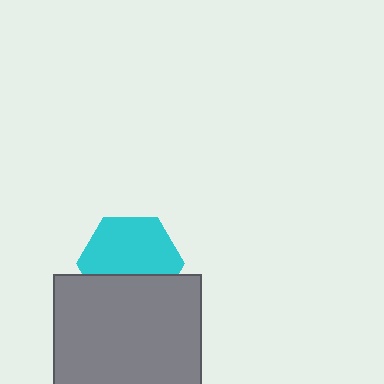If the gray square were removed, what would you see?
You would see the complete cyan hexagon.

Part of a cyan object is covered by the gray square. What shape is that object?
It is a hexagon.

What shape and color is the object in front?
The object in front is a gray square.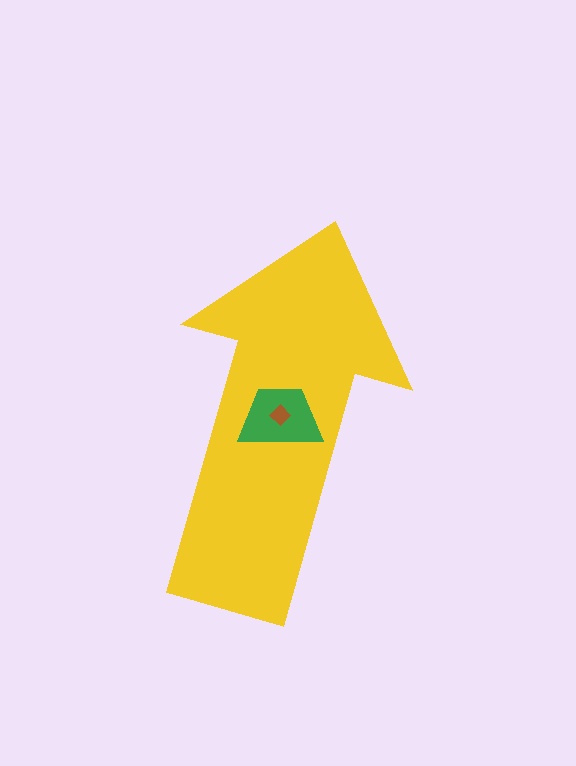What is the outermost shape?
The yellow arrow.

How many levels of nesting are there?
3.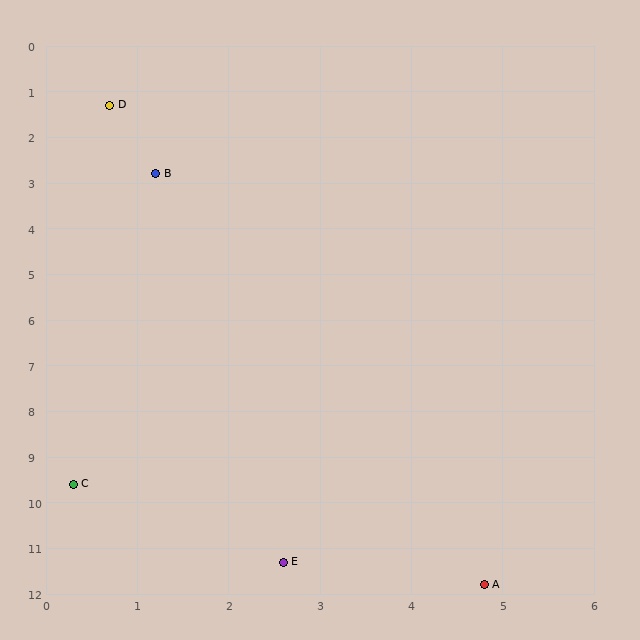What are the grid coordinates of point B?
Point B is at approximately (1.2, 2.8).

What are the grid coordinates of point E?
Point E is at approximately (2.6, 11.3).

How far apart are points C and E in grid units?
Points C and E are about 2.9 grid units apart.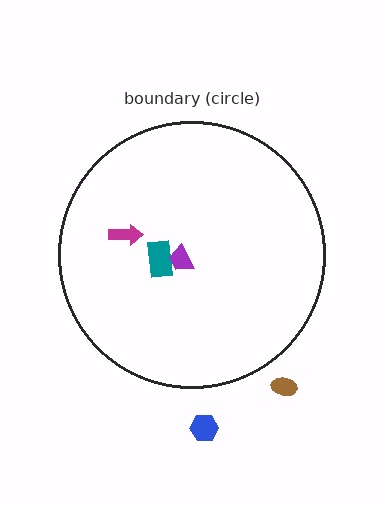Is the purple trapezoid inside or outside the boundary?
Inside.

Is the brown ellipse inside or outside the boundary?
Outside.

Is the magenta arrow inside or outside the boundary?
Inside.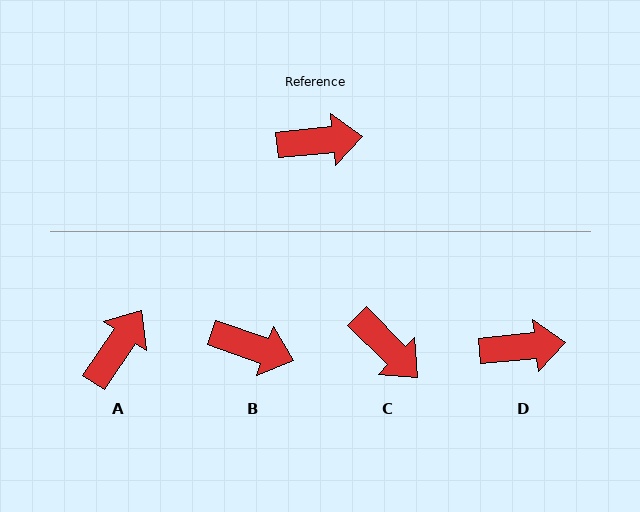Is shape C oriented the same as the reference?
No, it is off by about 51 degrees.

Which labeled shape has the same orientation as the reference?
D.